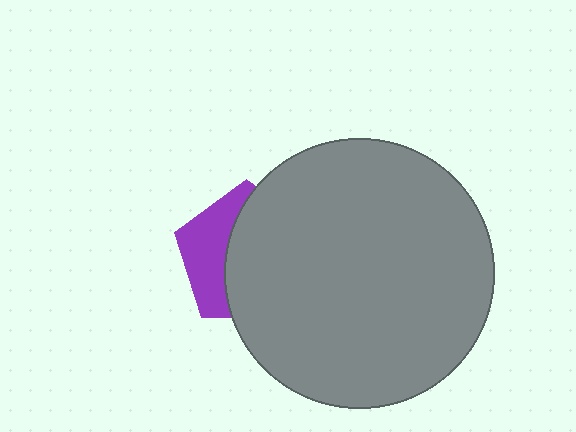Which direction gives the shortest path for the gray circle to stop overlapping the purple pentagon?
Moving right gives the shortest separation.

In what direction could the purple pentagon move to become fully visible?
The purple pentagon could move left. That would shift it out from behind the gray circle entirely.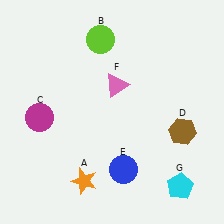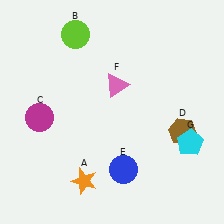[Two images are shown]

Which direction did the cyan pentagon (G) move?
The cyan pentagon (G) moved up.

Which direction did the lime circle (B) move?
The lime circle (B) moved left.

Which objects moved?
The objects that moved are: the lime circle (B), the cyan pentagon (G).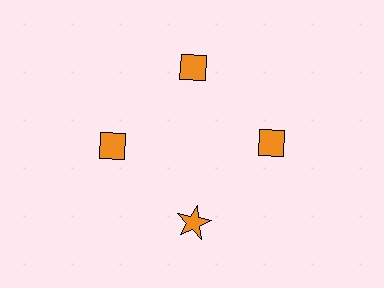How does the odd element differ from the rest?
It has a different shape: star instead of diamond.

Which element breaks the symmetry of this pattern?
The orange star at roughly the 6 o'clock position breaks the symmetry. All other shapes are orange diamonds.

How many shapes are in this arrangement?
There are 4 shapes arranged in a ring pattern.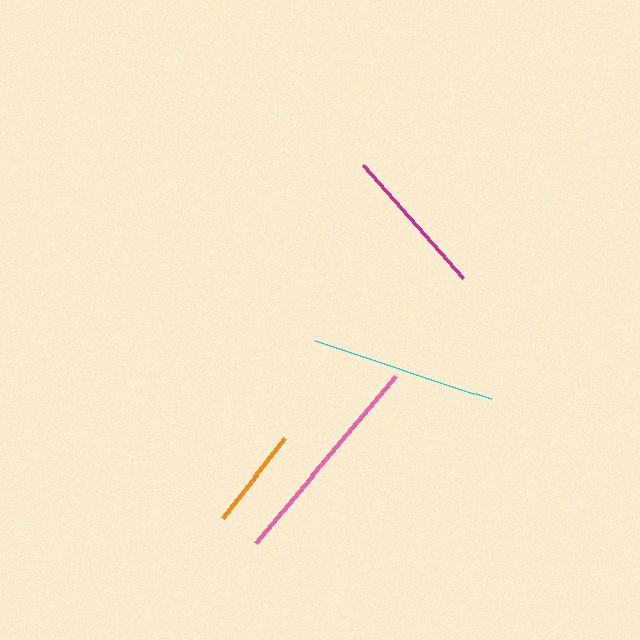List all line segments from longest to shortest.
From longest to shortest: pink, cyan, magenta, orange.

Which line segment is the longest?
The pink line is the longest at approximately 219 pixels.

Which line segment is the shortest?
The orange line is the shortest at approximately 101 pixels.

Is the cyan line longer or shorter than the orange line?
The cyan line is longer than the orange line.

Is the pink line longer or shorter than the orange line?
The pink line is longer than the orange line.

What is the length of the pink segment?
The pink segment is approximately 219 pixels long.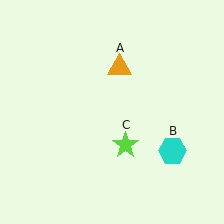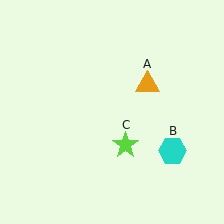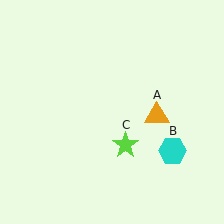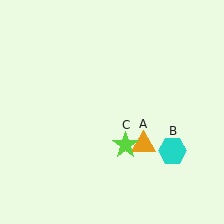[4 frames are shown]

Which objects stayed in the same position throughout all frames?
Cyan hexagon (object B) and lime star (object C) remained stationary.